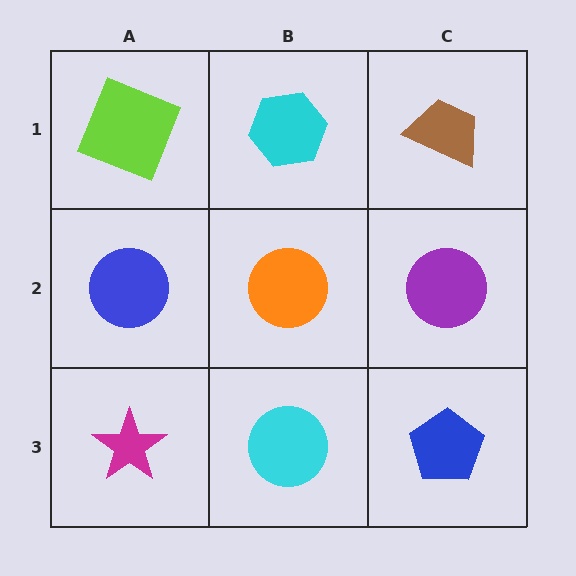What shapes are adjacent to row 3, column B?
An orange circle (row 2, column B), a magenta star (row 3, column A), a blue pentagon (row 3, column C).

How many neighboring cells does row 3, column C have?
2.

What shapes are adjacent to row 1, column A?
A blue circle (row 2, column A), a cyan hexagon (row 1, column B).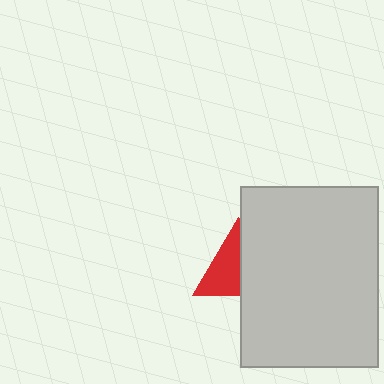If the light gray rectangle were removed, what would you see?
You would see the complete red triangle.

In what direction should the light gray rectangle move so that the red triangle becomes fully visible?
The light gray rectangle should move right. That is the shortest direction to clear the overlap and leave the red triangle fully visible.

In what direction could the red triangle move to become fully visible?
The red triangle could move left. That would shift it out from behind the light gray rectangle entirely.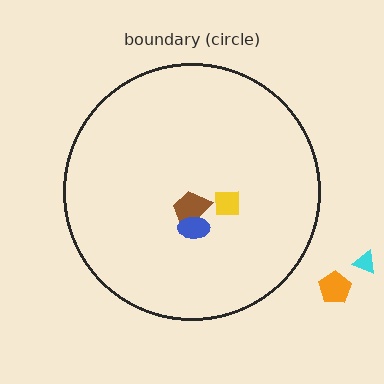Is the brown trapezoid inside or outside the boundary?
Inside.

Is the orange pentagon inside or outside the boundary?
Outside.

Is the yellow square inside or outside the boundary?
Inside.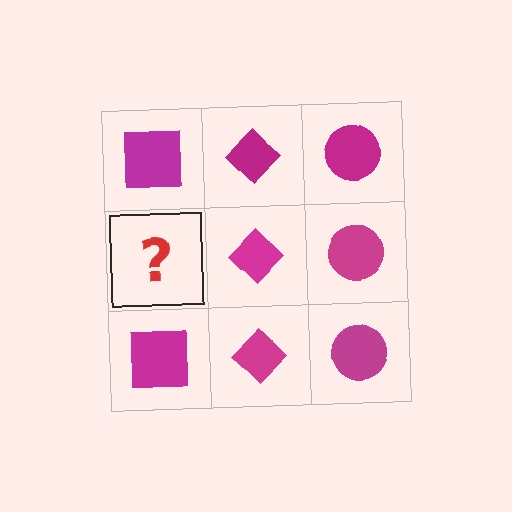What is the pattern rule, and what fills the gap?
The rule is that each column has a consistent shape. The gap should be filled with a magenta square.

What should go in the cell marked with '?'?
The missing cell should contain a magenta square.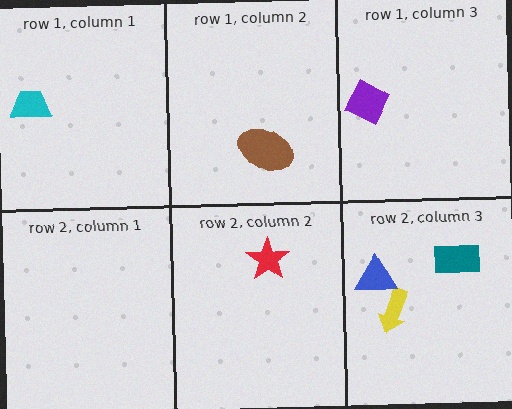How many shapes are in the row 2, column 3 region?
3.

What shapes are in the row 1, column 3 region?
The purple diamond.